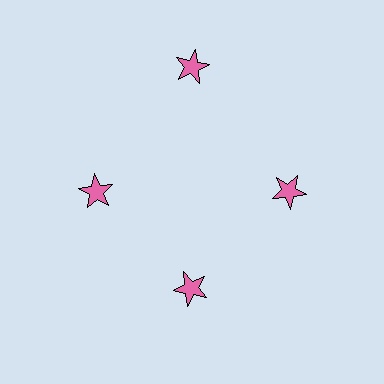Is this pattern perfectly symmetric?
No. The 4 pink stars are arranged in a ring, but one element near the 12 o'clock position is pushed outward from the center, breaking the 4-fold rotational symmetry.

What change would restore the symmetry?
The symmetry would be restored by moving it inward, back onto the ring so that all 4 stars sit at equal angles and equal distance from the center.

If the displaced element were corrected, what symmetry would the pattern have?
It would have 4-fold rotational symmetry — the pattern would map onto itself every 90 degrees.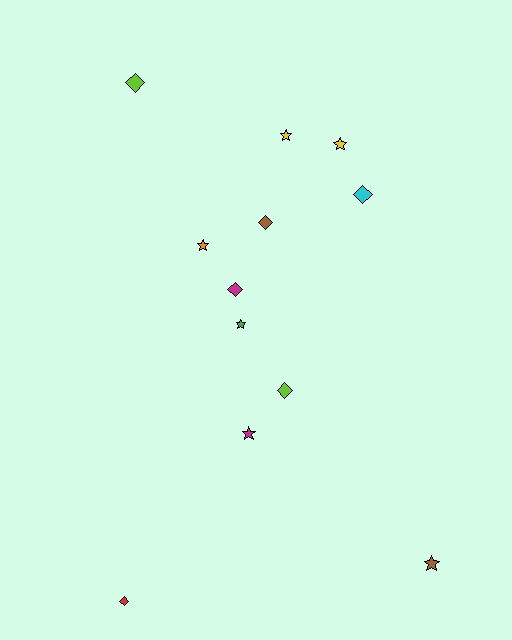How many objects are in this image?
There are 12 objects.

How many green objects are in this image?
There is 1 green object.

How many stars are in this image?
There are 6 stars.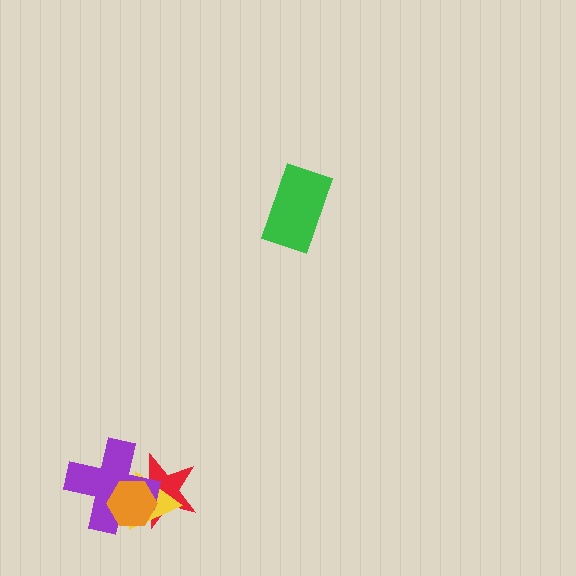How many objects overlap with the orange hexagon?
3 objects overlap with the orange hexagon.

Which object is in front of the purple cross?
The orange hexagon is in front of the purple cross.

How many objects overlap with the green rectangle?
0 objects overlap with the green rectangle.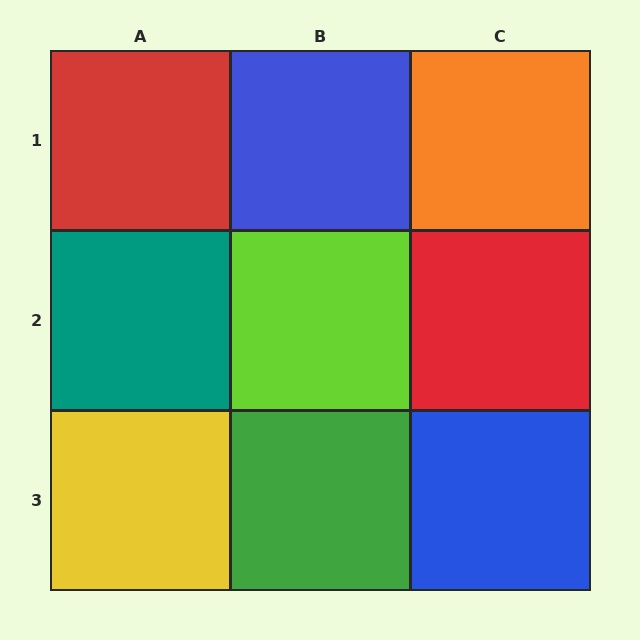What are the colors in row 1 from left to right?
Red, blue, orange.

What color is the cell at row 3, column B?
Green.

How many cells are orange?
1 cell is orange.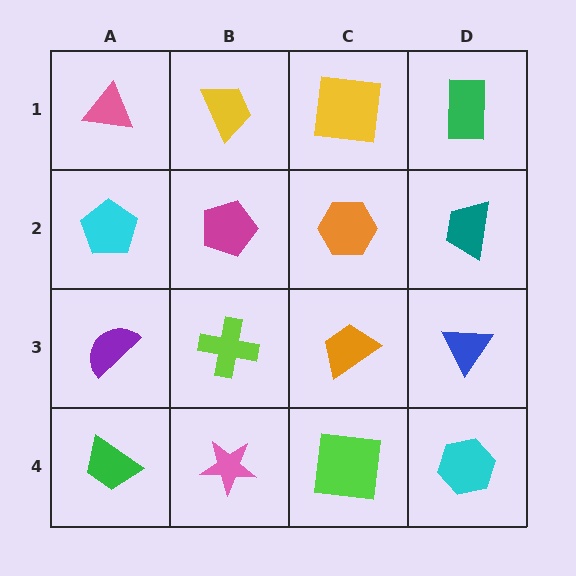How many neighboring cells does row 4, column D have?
2.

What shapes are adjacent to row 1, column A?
A cyan pentagon (row 2, column A), a yellow trapezoid (row 1, column B).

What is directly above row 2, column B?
A yellow trapezoid.